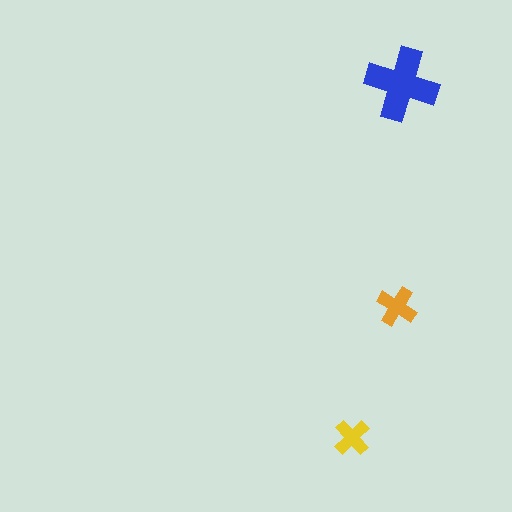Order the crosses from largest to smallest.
the blue one, the orange one, the yellow one.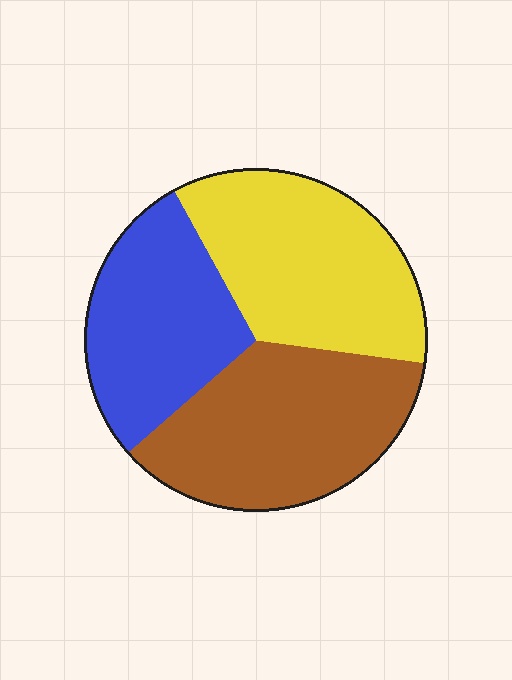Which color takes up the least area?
Blue, at roughly 30%.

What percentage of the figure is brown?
Brown covers roughly 35% of the figure.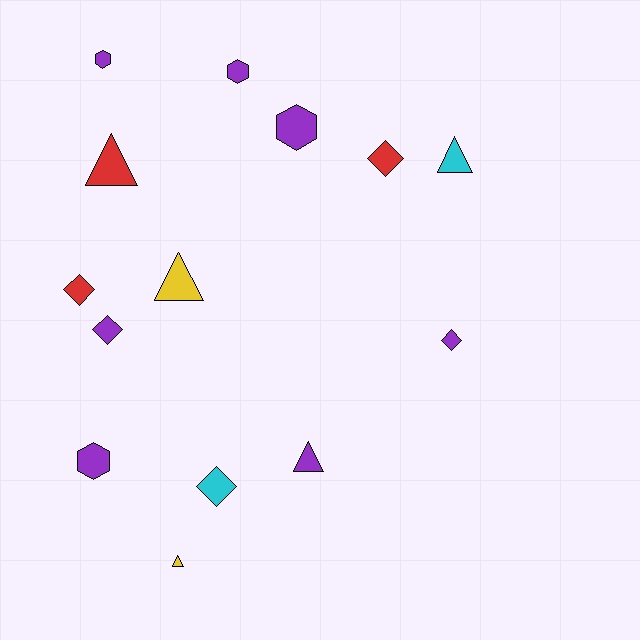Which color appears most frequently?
Purple, with 7 objects.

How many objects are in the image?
There are 14 objects.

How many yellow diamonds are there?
There are no yellow diamonds.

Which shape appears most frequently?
Triangle, with 5 objects.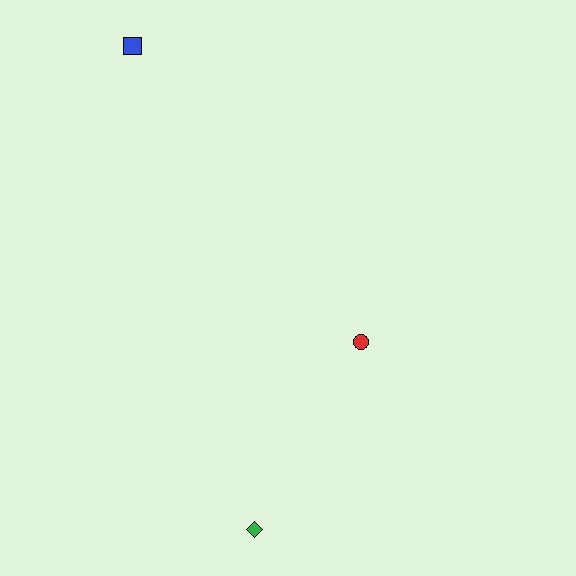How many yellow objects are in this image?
There are no yellow objects.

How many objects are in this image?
There are 3 objects.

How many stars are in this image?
There are no stars.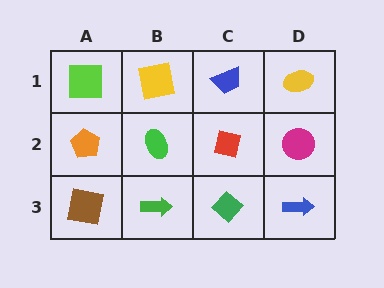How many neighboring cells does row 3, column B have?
3.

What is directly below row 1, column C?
A red square.